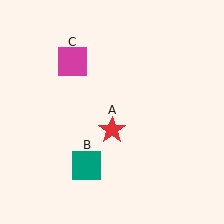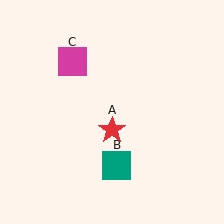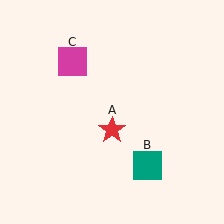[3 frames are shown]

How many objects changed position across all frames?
1 object changed position: teal square (object B).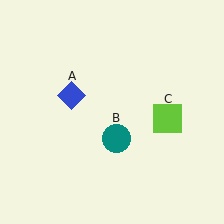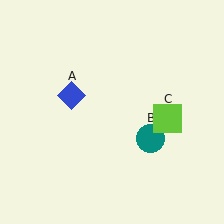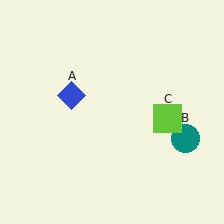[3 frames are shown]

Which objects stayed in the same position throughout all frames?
Blue diamond (object A) and lime square (object C) remained stationary.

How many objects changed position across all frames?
1 object changed position: teal circle (object B).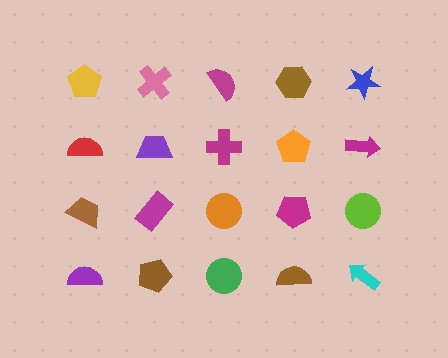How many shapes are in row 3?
5 shapes.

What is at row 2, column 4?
An orange pentagon.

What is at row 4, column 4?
A brown semicircle.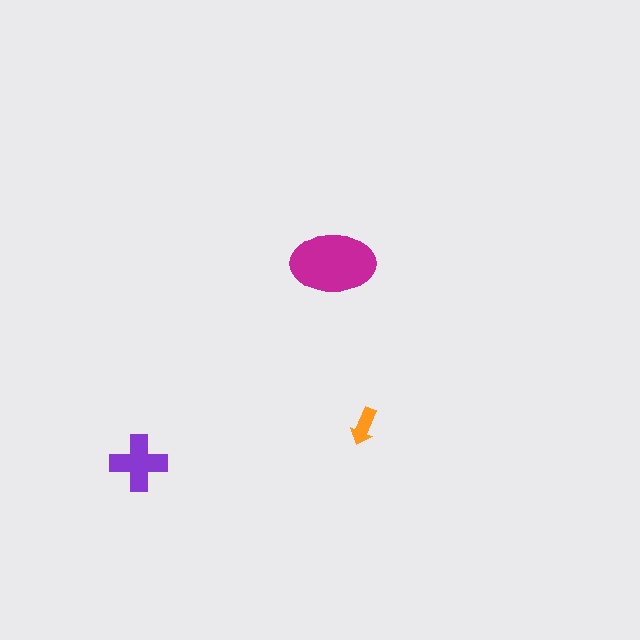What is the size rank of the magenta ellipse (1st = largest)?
1st.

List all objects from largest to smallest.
The magenta ellipse, the purple cross, the orange arrow.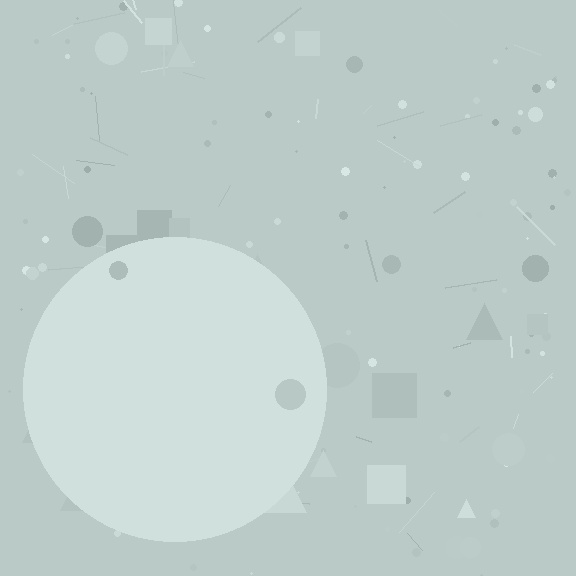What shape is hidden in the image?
A circle is hidden in the image.